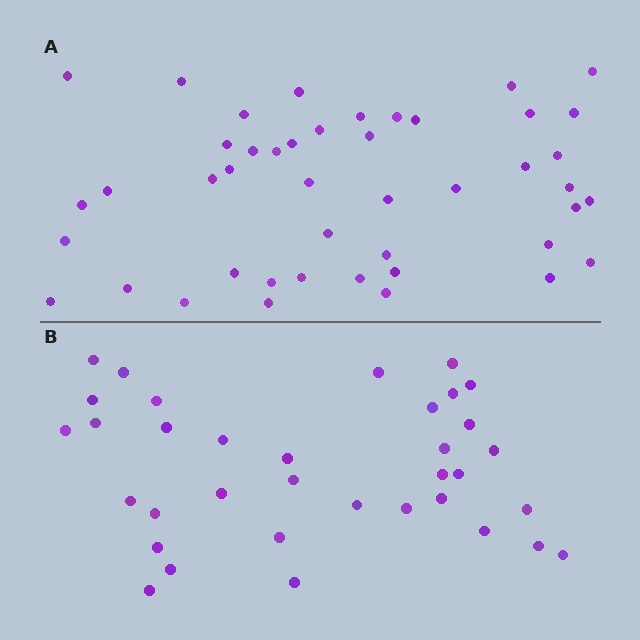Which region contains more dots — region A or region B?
Region A (the top region) has more dots.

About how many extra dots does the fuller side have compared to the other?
Region A has roughly 10 or so more dots than region B.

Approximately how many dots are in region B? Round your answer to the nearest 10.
About 40 dots. (The exact count is 35, which rounds to 40.)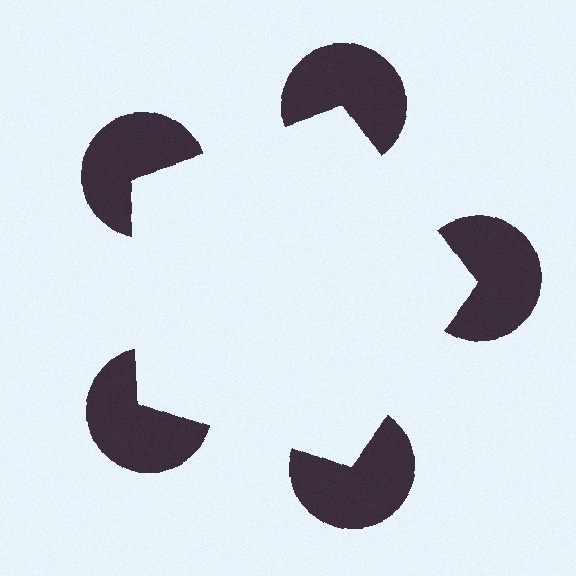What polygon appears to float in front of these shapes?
An illusory pentagon — its edges are inferred from the aligned wedge cuts in the pac-man discs, not physically drawn.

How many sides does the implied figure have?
5 sides.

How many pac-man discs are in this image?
There are 5 — one at each vertex of the illusory pentagon.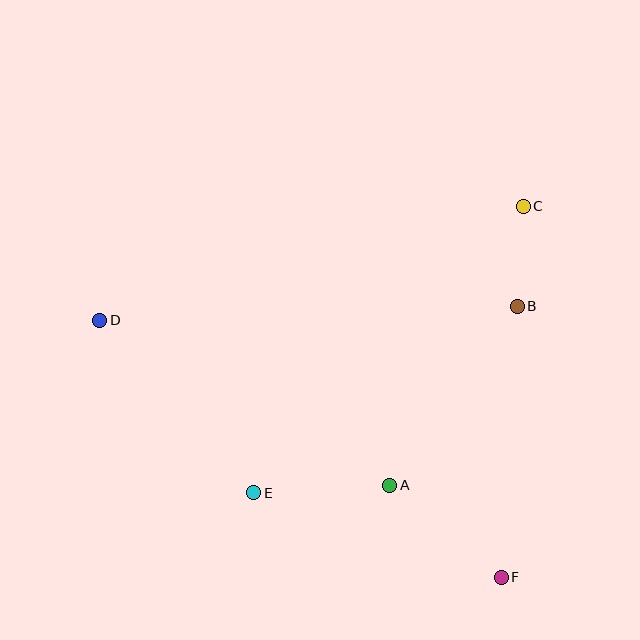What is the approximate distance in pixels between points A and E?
The distance between A and E is approximately 136 pixels.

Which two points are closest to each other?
Points B and C are closest to each other.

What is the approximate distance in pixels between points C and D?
The distance between C and D is approximately 439 pixels.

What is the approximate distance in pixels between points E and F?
The distance between E and F is approximately 262 pixels.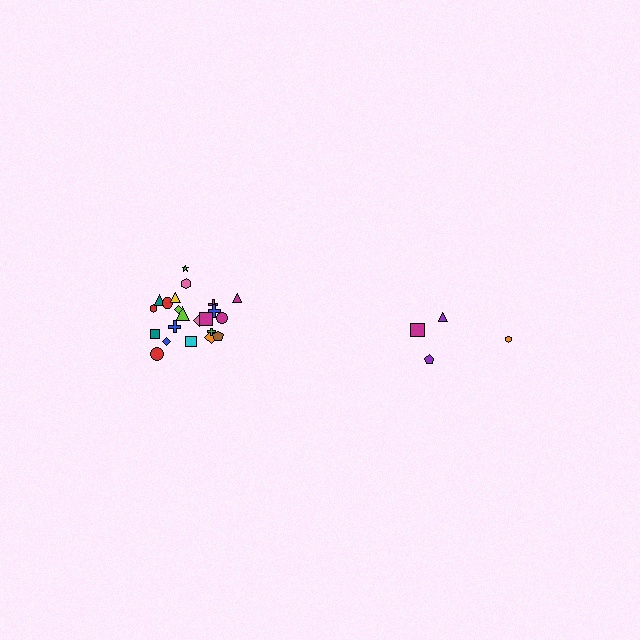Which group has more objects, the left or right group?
The left group.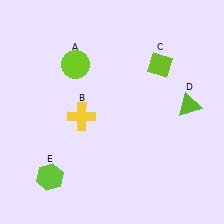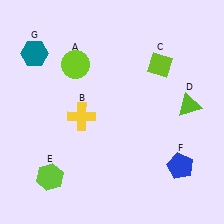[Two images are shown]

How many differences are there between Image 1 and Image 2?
There are 2 differences between the two images.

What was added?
A blue pentagon (F), a teal hexagon (G) were added in Image 2.